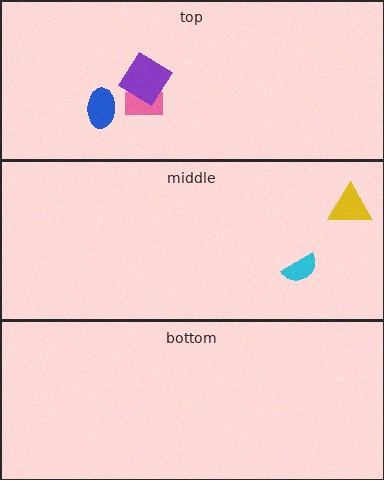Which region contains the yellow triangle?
The middle region.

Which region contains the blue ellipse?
The top region.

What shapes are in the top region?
The pink rectangle, the blue ellipse, the purple diamond.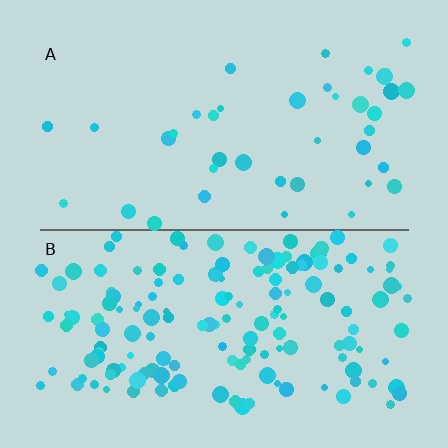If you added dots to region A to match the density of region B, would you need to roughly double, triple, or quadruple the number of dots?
Approximately quadruple.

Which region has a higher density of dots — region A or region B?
B (the bottom).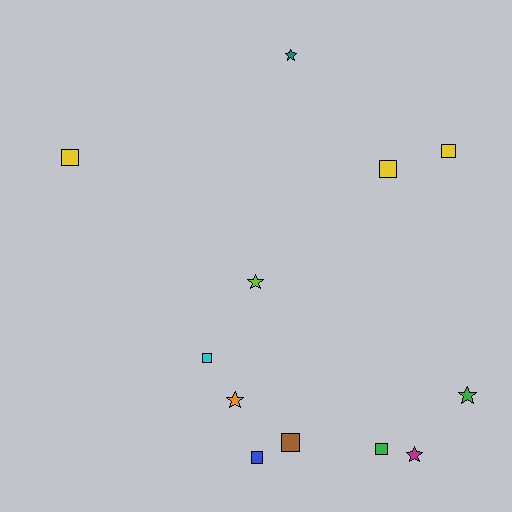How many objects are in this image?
There are 12 objects.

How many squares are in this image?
There are 7 squares.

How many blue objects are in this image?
There is 1 blue object.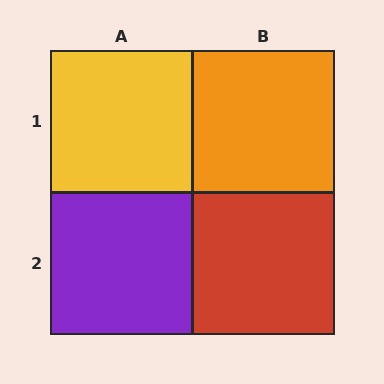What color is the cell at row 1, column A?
Yellow.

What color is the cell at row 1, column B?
Orange.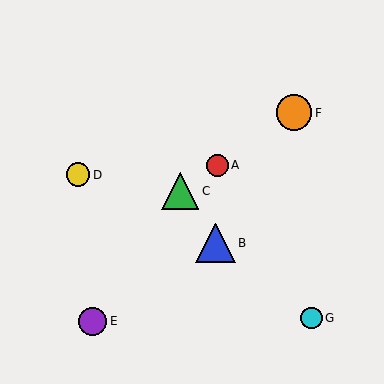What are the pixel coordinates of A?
Object A is at (217, 165).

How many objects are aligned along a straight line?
3 objects (A, C, F) are aligned along a straight line.